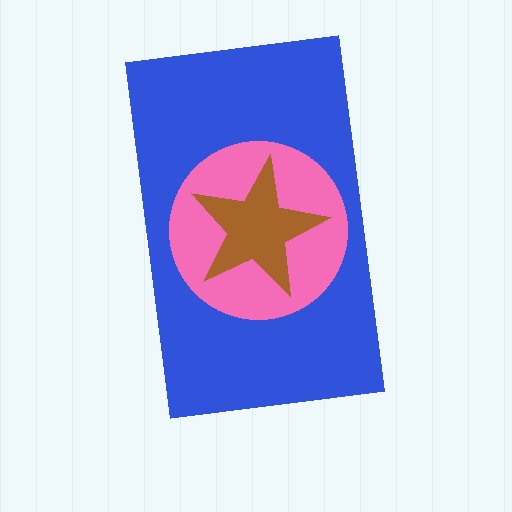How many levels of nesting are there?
3.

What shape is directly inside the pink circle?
The brown star.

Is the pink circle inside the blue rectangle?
Yes.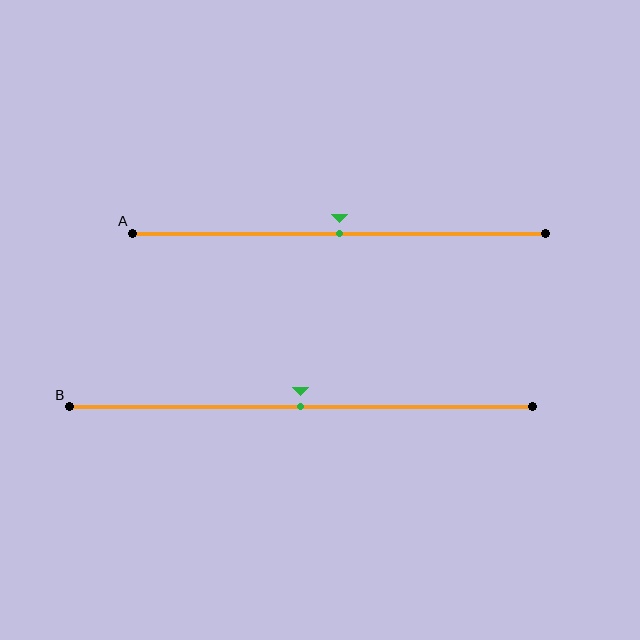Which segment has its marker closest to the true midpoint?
Segment A has its marker closest to the true midpoint.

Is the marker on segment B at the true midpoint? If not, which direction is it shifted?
Yes, the marker on segment B is at the true midpoint.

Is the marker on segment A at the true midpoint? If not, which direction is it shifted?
Yes, the marker on segment A is at the true midpoint.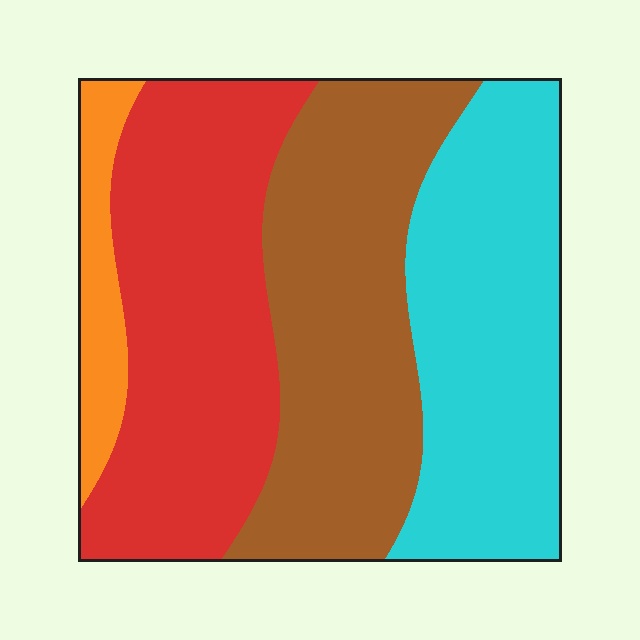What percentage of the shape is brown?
Brown covers about 30% of the shape.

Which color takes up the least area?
Orange, at roughly 5%.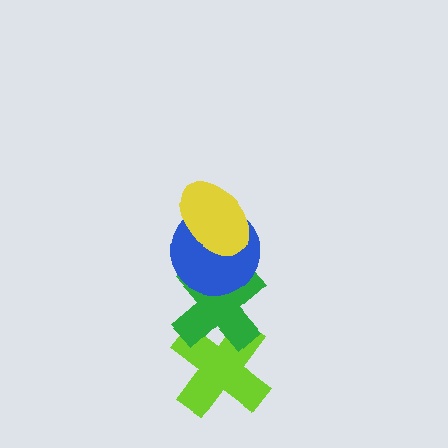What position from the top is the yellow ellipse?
The yellow ellipse is 1st from the top.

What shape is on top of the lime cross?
The green cross is on top of the lime cross.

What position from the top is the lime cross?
The lime cross is 4th from the top.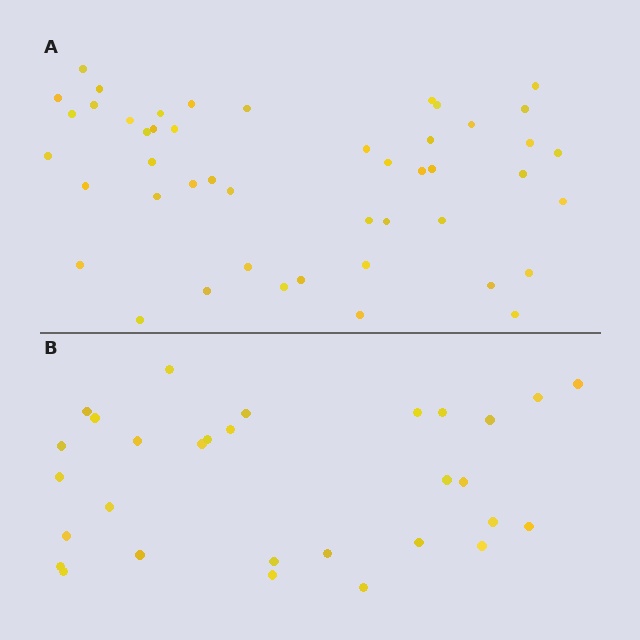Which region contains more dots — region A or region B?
Region A (the top region) has more dots.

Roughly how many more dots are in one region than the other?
Region A has approximately 15 more dots than region B.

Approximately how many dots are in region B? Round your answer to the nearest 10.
About 30 dots.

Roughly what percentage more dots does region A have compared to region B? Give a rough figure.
About 55% more.